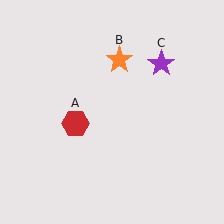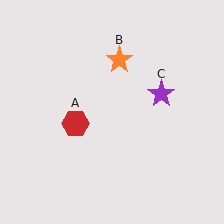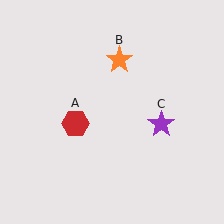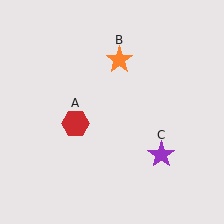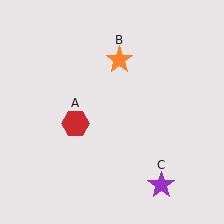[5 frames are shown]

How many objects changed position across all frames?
1 object changed position: purple star (object C).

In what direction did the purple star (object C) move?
The purple star (object C) moved down.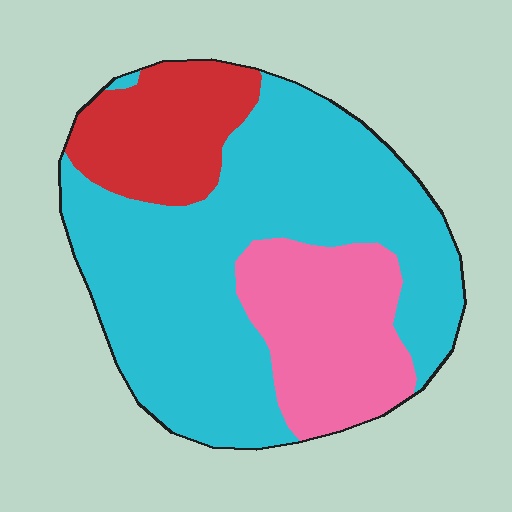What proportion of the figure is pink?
Pink takes up less than a quarter of the figure.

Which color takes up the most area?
Cyan, at roughly 60%.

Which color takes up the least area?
Red, at roughly 15%.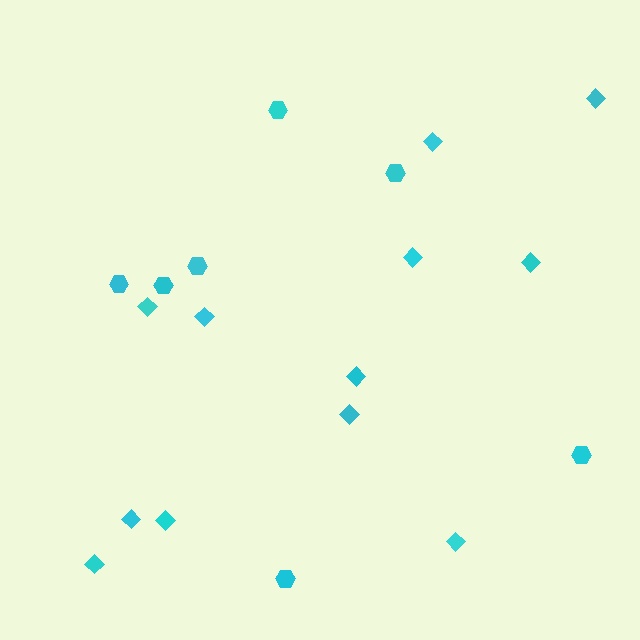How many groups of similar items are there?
There are 2 groups: one group of diamonds (12) and one group of hexagons (7).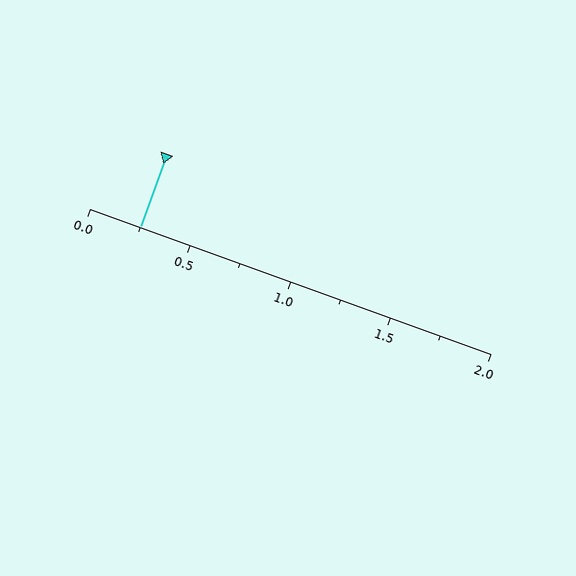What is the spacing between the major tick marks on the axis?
The major ticks are spaced 0.5 apart.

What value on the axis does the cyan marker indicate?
The marker indicates approximately 0.25.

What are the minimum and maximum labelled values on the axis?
The axis runs from 0.0 to 2.0.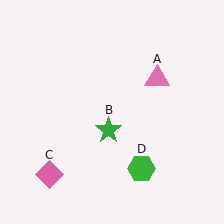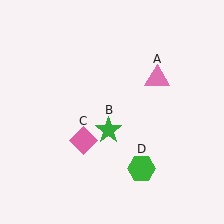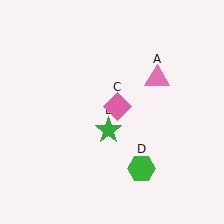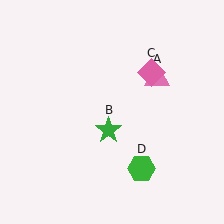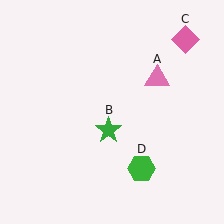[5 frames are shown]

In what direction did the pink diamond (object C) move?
The pink diamond (object C) moved up and to the right.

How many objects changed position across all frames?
1 object changed position: pink diamond (object C).